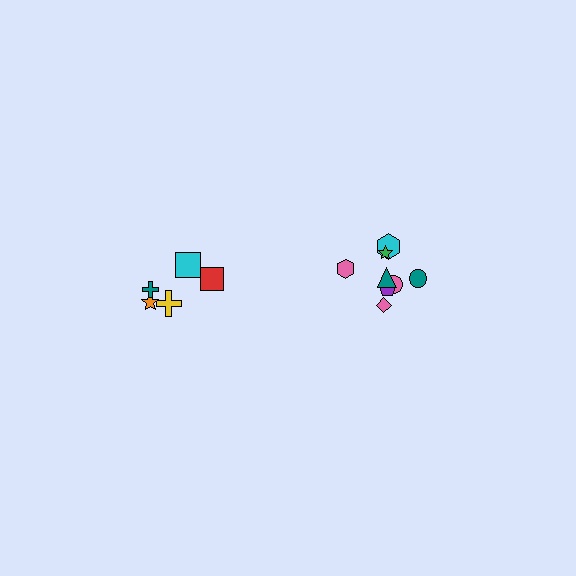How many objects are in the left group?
There are 5 objects.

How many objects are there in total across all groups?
There are 13 objects.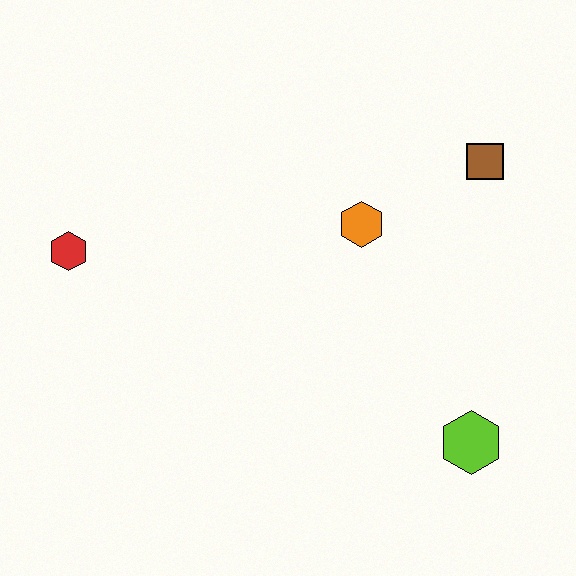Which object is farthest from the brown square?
The red hexagon is farthest from the brown square.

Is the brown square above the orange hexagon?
Yes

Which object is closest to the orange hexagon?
The brown square is closest to the orange hexagon.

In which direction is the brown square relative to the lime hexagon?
The brown square is above the lime hexagon.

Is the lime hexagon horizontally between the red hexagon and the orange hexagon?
No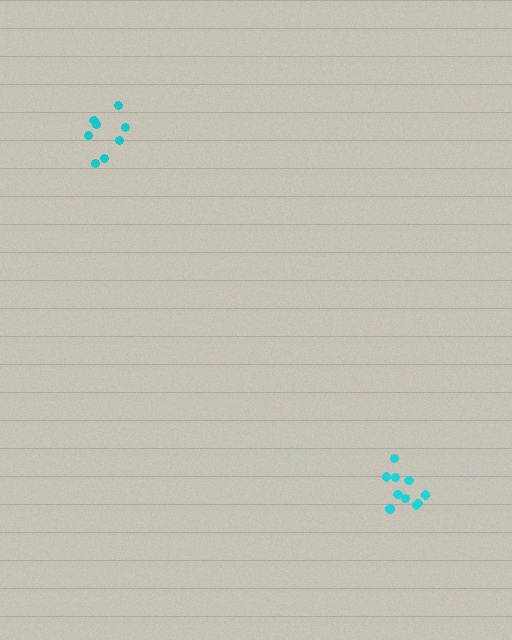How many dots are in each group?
Group 1: 8 dots, Group 2: 10 dots (18 total).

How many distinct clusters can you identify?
There are 2 distinct clusters.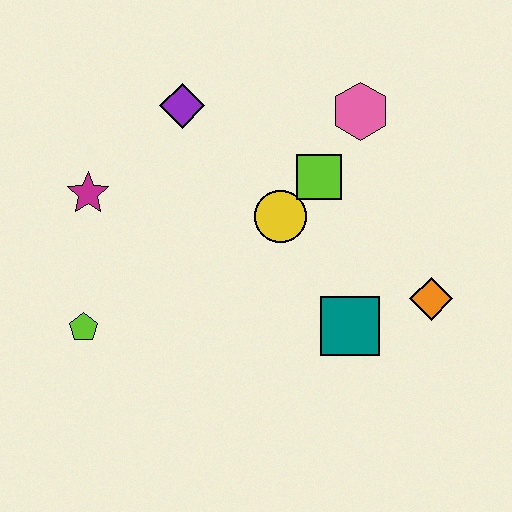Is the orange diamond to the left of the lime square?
No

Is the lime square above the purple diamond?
No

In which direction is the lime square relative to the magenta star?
The lime square is to the right of the magenta star.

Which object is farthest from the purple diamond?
The orange diamond is farthest from the purple diamond.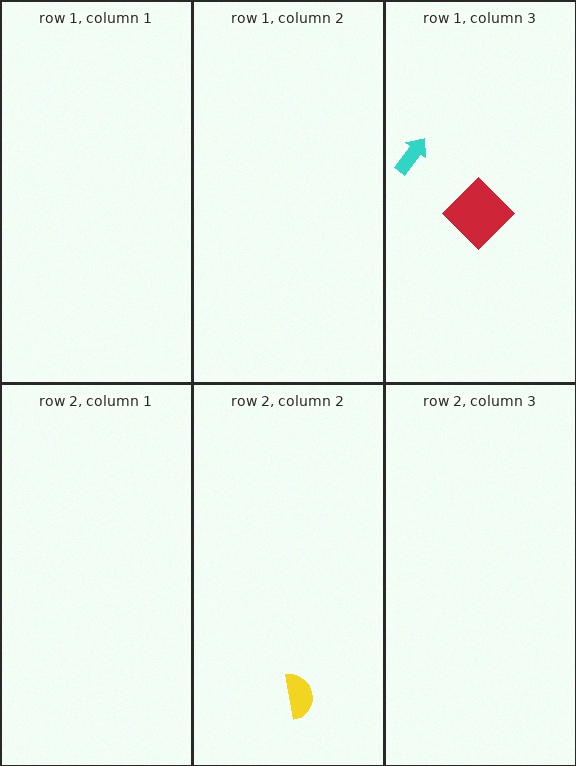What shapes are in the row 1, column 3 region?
The red diamond, the cyan arrow.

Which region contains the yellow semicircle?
The row 2, column 2 region.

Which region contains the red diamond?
The row 1, column 3 region.